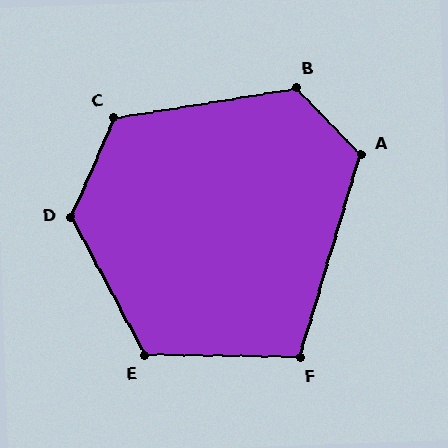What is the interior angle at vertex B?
Approximately 126 degrees (obtuse).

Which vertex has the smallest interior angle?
F, at approximately 106 degrees.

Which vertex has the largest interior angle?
D, at approximately 129 degrees.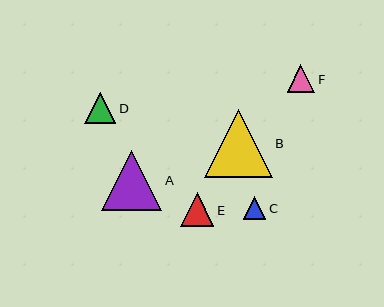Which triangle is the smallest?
Triangle C is the smallest with a size of approximately 23 pixels.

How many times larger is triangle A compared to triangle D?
Triangle A is approximately 1.9 times the size of triangle D.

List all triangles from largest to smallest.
From largest to smallest: B, A, E, D, F, C.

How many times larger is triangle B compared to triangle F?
Triangle B is approximately 2.4 times the size of triangle F.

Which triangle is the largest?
Triangle B is the largest with a size of approximately 68 pixels.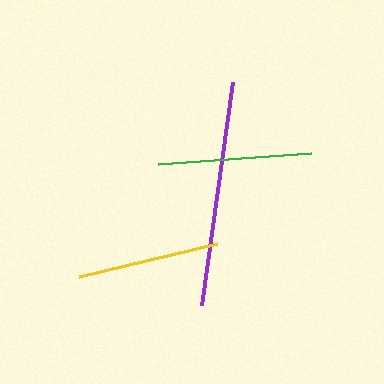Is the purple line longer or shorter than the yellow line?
The purple line is longer than the yellow line.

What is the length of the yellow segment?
The yellow segment is approximately 142 pixels long.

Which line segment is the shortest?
The yellow line is the shortest at approximately 142 pixels.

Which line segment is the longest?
The purple line is the longest at approximately 224 pixels.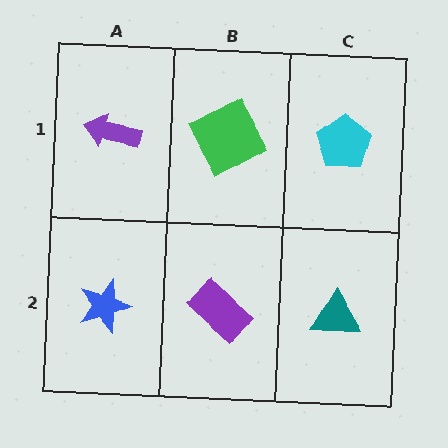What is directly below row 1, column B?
A purple rectangle.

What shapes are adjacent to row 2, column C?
A cyan pentagon (row 1, column C), a purple rectangle (row 2, column B).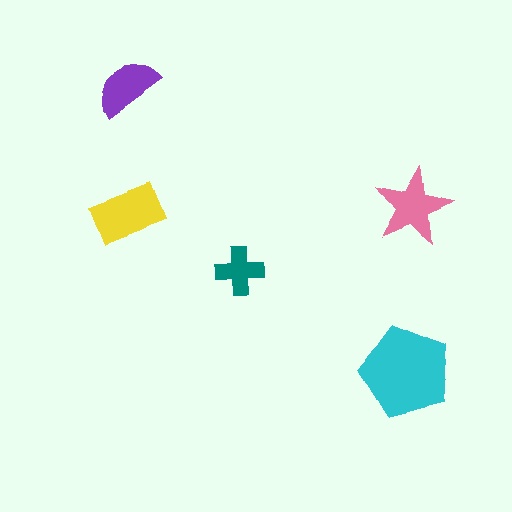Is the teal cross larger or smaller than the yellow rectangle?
Smaller.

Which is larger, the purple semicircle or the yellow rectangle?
The yellow rectangle.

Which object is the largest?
The cyan pentagon.